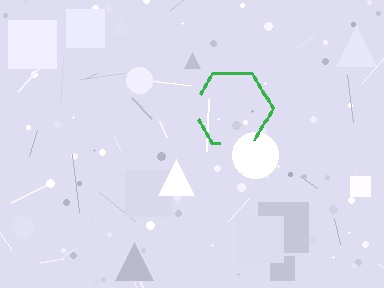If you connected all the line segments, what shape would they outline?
They would outline a hexagon.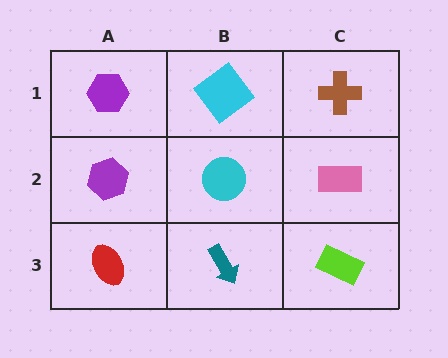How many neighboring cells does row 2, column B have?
4.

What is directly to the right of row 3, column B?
A lime rectangle.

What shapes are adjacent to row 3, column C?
A pink rectangle (row 2, column C), a teal arrow (row 3, column B).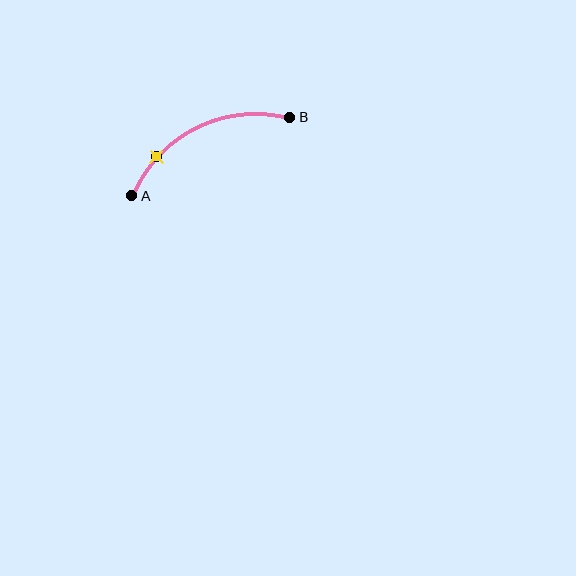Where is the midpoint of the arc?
The arc midpoint is the point on the curve farthest from the straight line joining A and B. It sits above that line.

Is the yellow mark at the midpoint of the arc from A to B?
No. The yellow mark lies on the arc but is closer to endpoint A. The arc midpoint would be at the point on the curve equidistant along the arc from both A and B.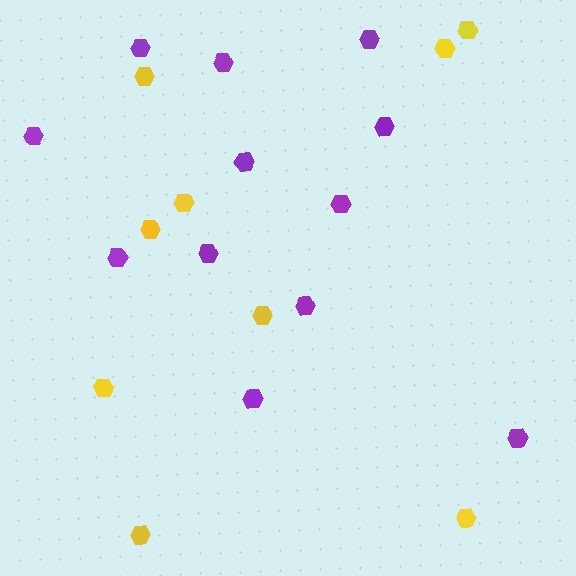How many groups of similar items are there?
There are 2 groups: one group of purple hexagons (12) and one group of yellow hexagons (9).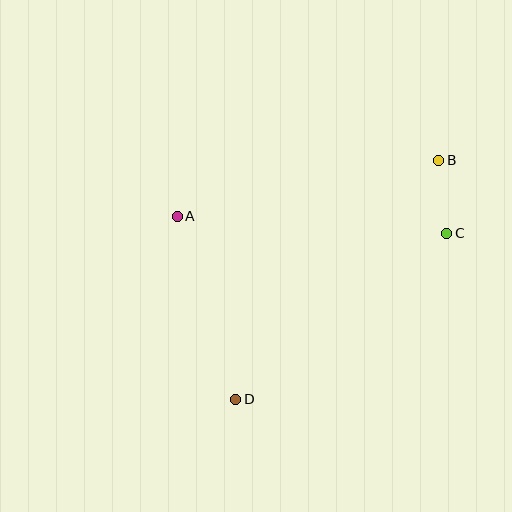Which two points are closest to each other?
Points B and C are closest to each other.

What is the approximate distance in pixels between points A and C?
The distance between A and C is approximately 270 pixels.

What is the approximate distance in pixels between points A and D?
The distance between A and D is approximately 192 pixels.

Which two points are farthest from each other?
Points B and D are farthest from each other.